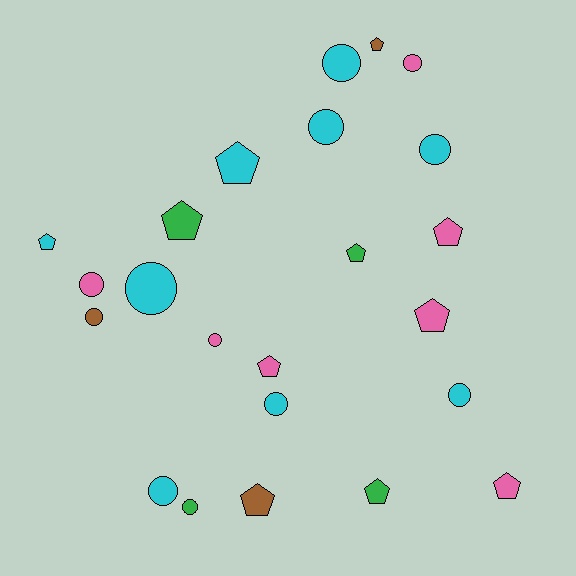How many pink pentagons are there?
There are 4 pink pentagons.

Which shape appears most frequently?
Circle, with 12 objects.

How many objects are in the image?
There are 23 objects.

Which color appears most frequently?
Cyan, with 9 objects.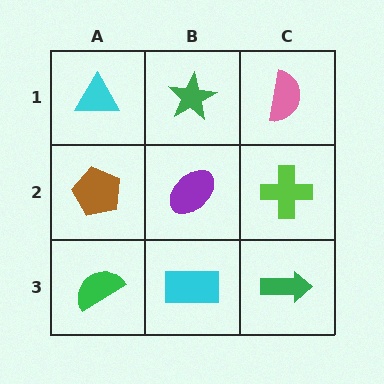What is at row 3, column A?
A green semicircle.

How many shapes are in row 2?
3 shapes.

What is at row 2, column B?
A purple ellipse.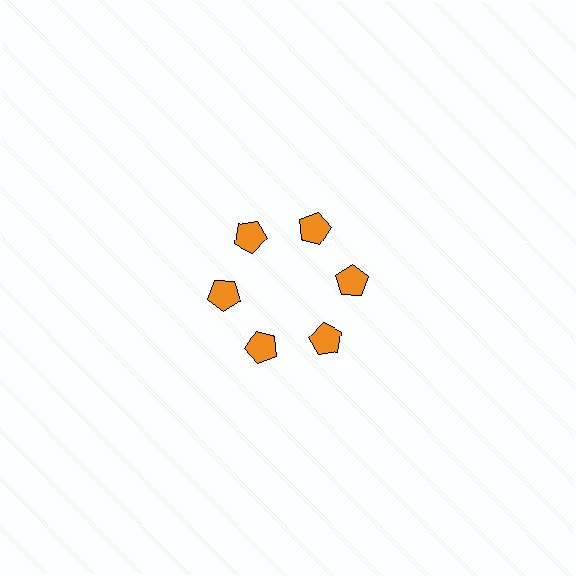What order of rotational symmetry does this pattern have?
This pattern has 6-fold rotational symmetry.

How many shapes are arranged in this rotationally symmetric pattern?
There are 6 shapes, arranged in 6 groups of 1.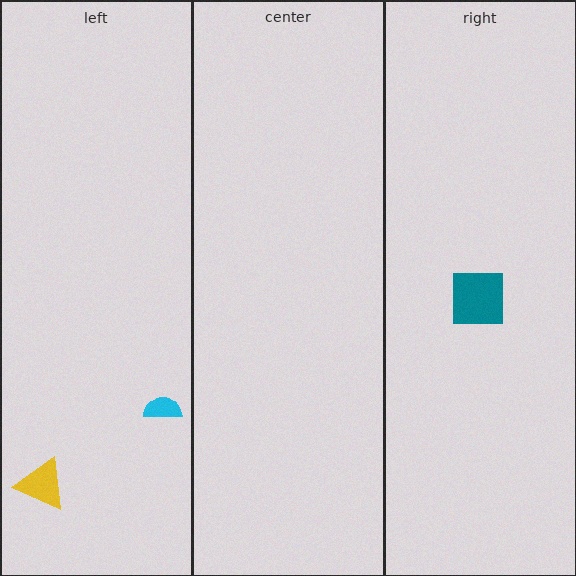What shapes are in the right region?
The teal square.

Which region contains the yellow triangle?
The left region.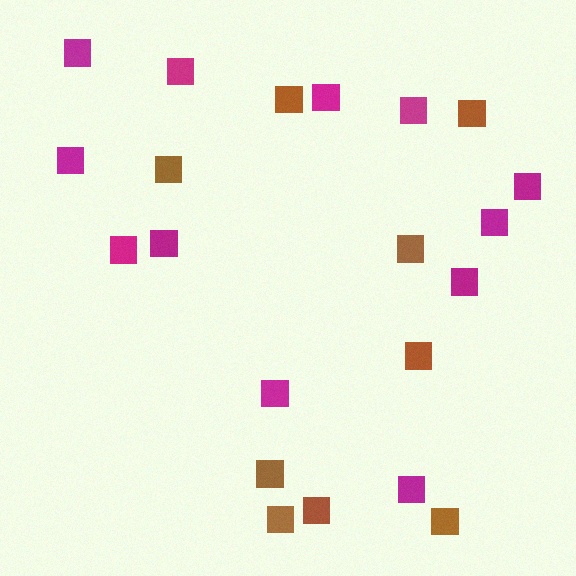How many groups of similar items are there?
There are 2 groups: one group of magenta squares (12) and one group of brown squares (9).